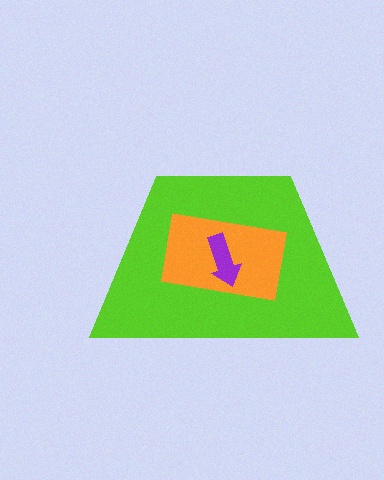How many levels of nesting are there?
3.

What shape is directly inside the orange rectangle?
The purple arrow.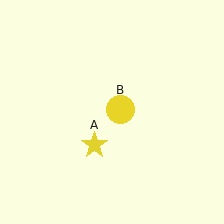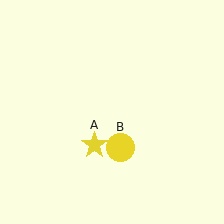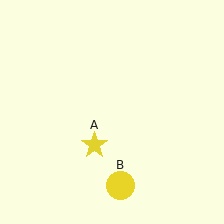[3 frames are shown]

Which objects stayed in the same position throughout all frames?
Yellow star (object A) remained stationary.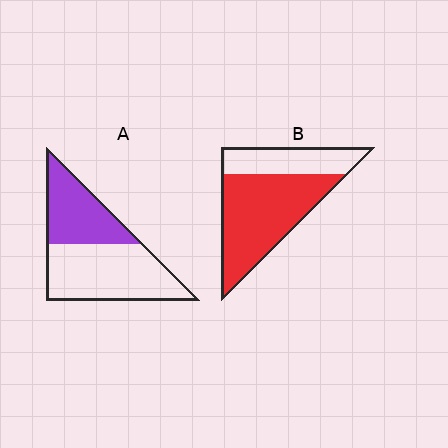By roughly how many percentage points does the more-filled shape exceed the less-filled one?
By roughly 30 percentage points (B over A).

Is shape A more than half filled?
No.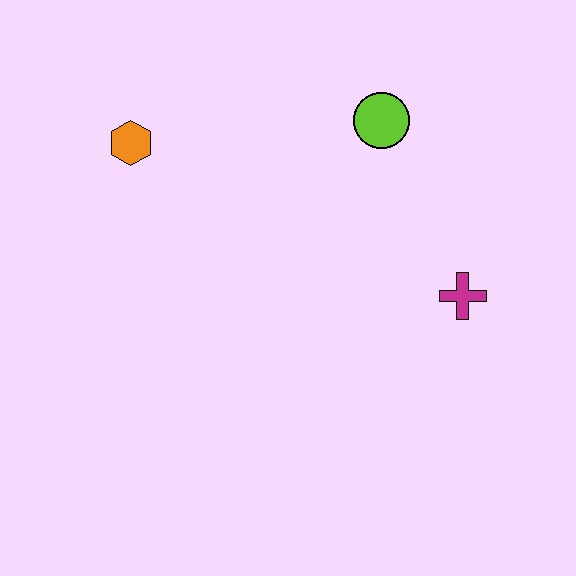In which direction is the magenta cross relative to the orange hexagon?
The magenta cross is to the right of the orange hexagon.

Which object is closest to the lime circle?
The magenta cross is closest to the lime circle.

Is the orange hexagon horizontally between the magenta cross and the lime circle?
No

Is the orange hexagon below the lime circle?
Yes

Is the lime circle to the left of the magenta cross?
Yes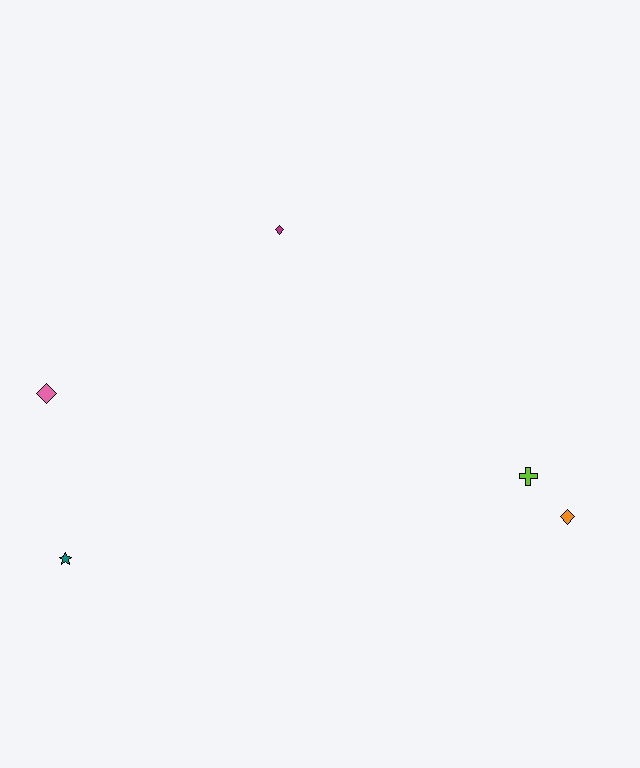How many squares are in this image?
There are no squares.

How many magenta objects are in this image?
There is 1 magenta object.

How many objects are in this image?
There are 5 objects.